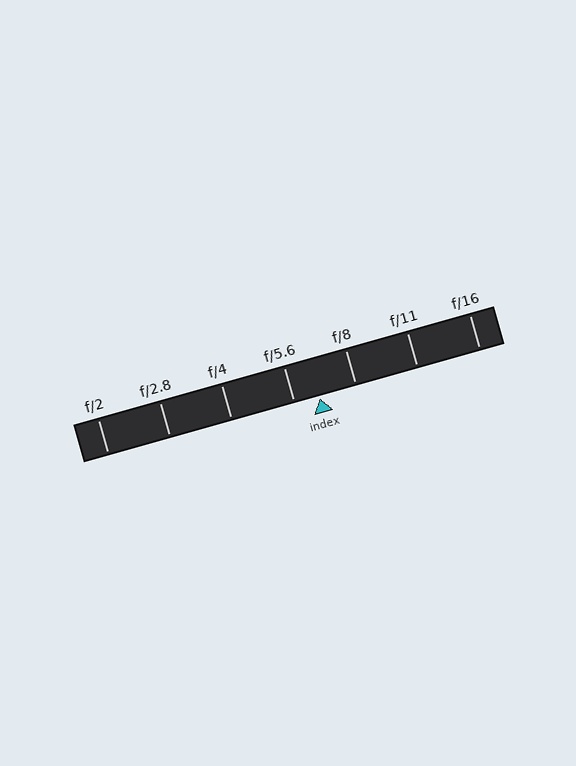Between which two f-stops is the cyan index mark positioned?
The index mark is between f/5.6 and f/8.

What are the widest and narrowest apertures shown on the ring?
The widest aperture shown is f/2 and the narrowest is f/16.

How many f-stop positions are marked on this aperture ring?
There are 7 f-stop positions marked.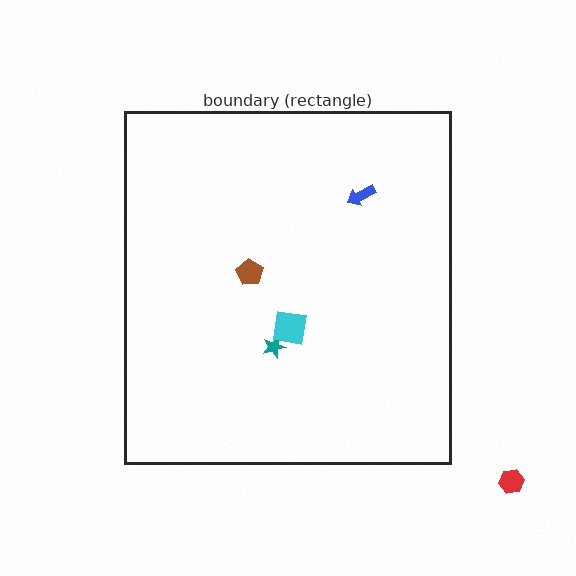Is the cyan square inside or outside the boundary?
Inside.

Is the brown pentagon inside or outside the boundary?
Inside.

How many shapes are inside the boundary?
4 inside, 1 outside.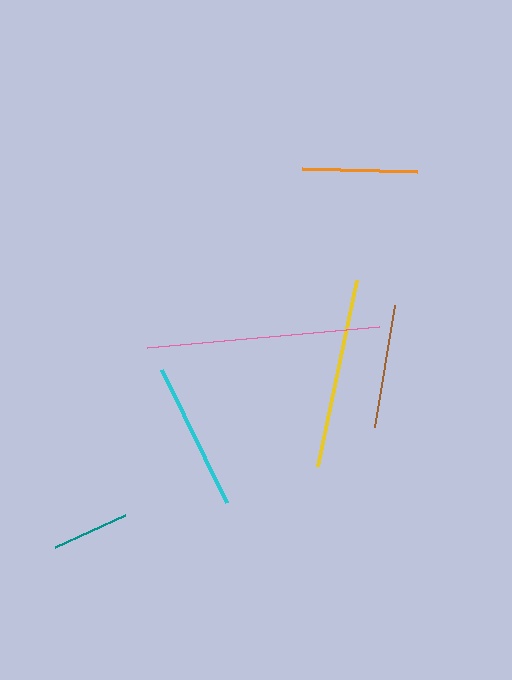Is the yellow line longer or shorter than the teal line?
The yellow line is longer than the teal line.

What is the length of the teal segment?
The teal segment is approximately 77 pixels long.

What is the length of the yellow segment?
The yellow segment is approximately 191 pixels long.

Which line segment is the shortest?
The teal line is the shortest at approximately 77 pixels.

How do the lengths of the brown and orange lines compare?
The brown and orange lines are approximately the same length.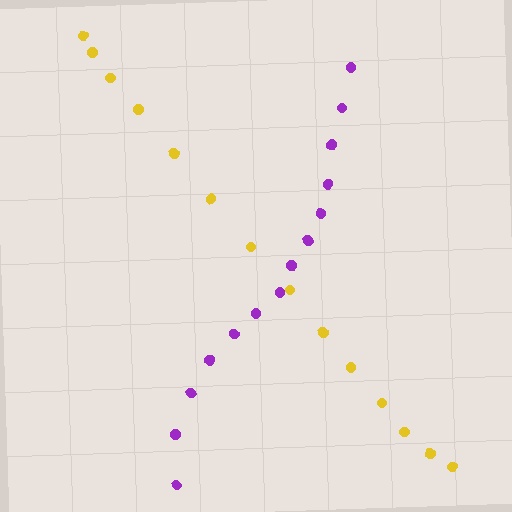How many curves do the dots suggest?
There are 2 distinct paths.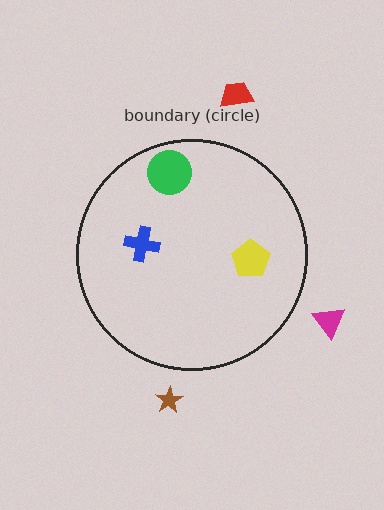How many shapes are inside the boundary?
3 inside, 3 outside.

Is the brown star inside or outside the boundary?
Outside.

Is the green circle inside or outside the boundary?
Inside.